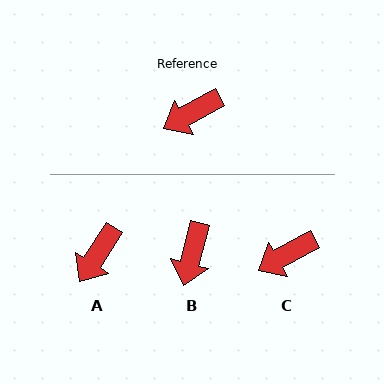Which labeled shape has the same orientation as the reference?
C.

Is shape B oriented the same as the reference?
No, it is off by about 46 degrees.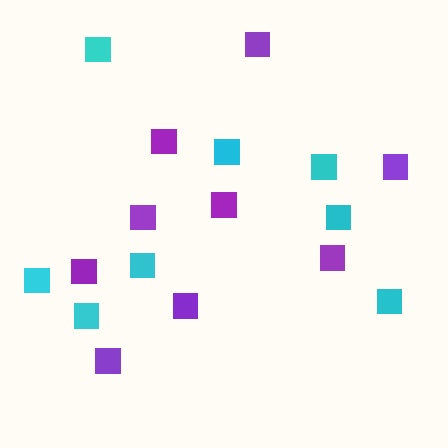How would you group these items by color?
There are 2 groups: one group of cyan squares (8) and one group of purple squares (9).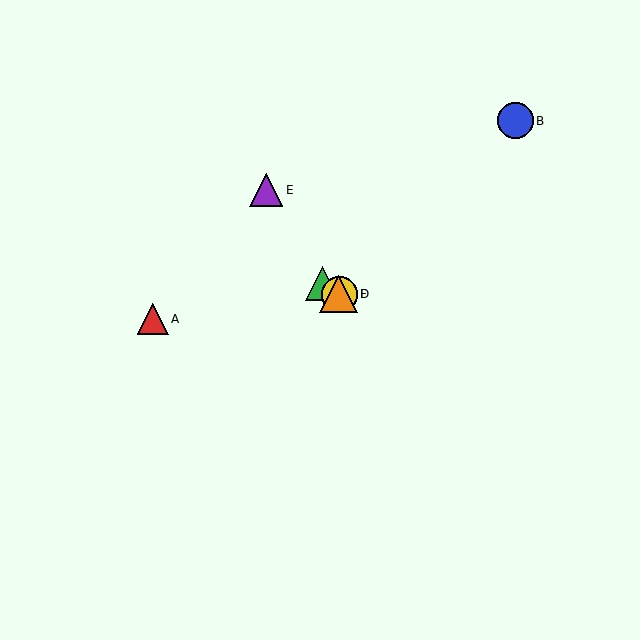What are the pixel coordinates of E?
Object E is at (266, 190).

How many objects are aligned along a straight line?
3 objects (C, D, F) are aligned along a straight line.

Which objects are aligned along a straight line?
Objects C, D, F are aligned along a straight line.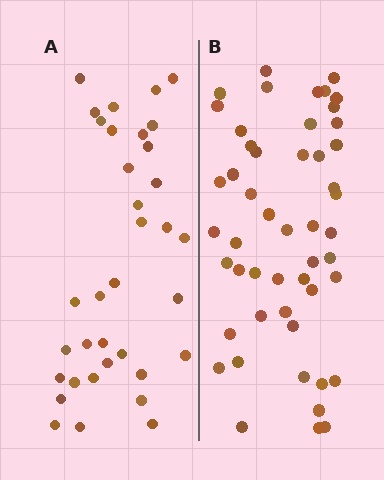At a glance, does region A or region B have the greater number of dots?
Region B (the right region) has more dots.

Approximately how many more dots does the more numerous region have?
Region B has approximately 15 more dots than region A.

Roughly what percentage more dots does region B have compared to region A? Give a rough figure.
About 45% more.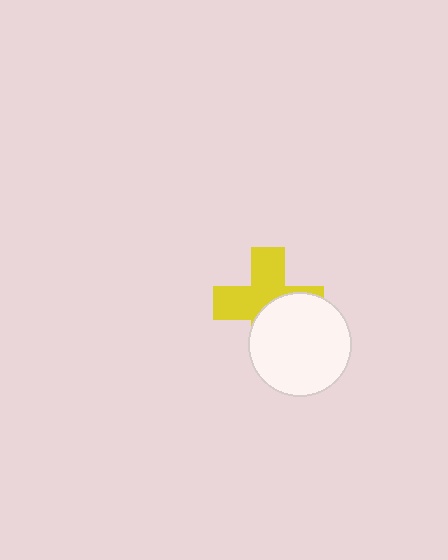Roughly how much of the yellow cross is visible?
About half of it is visible (roughly 56%).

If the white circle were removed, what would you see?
You would see the complete yellow cross.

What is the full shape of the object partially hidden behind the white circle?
The partially hidden object is a yellow cross.